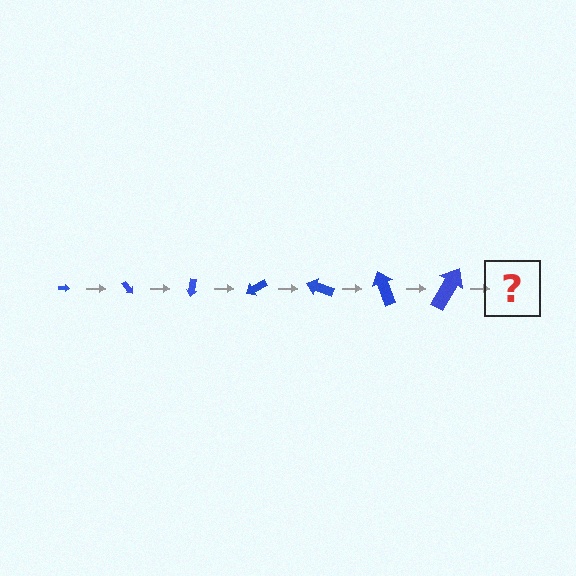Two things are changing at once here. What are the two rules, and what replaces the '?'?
The two rules are that the arrow grows larger each step and it rotates 50 degrees each step. The '?' should be an arrow, larger than the previous one and rotated 350 degrees from the start.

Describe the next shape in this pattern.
It should be an arrow, larger than the previous one and rotated 350 degrees from the start.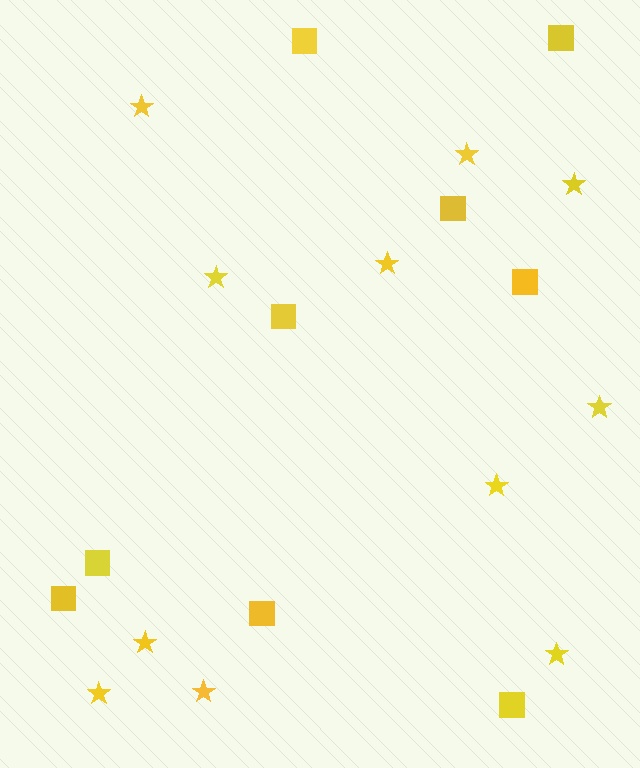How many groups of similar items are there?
There are 2 groups: one group of squares (9) and one group of stars (11).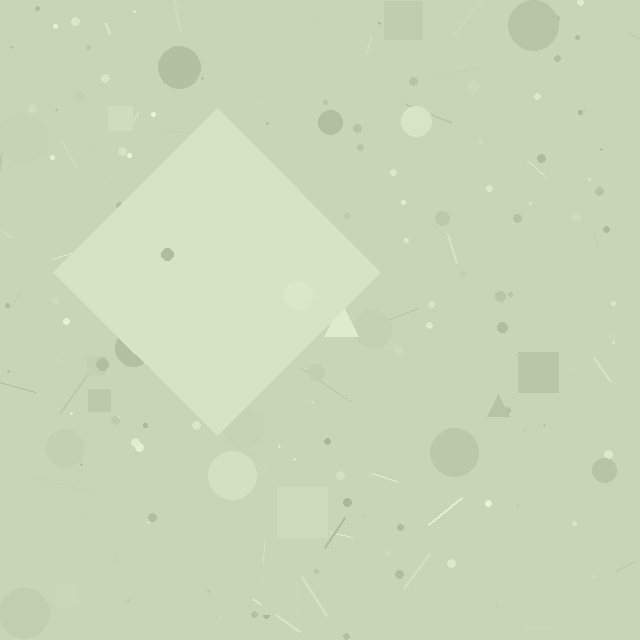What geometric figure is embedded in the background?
A diamond is embedded in the background.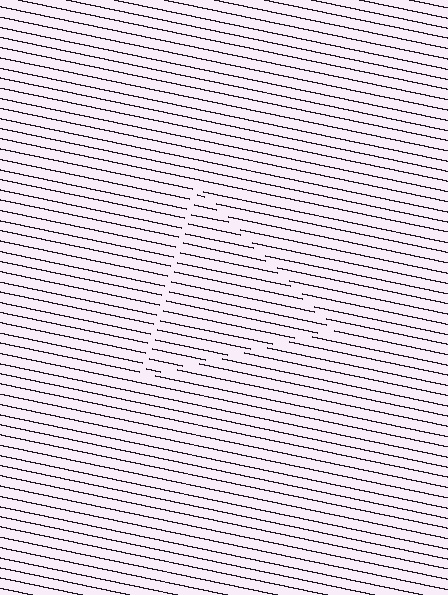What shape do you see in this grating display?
An illusory triangle. The interior of the shape contains the same grating, shifted by half a period — the contour is defined by the phase discontinuity where line-ends from the inner and outer gratings abut.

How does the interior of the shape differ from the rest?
The interior of the shape contains the same grating, shifted by half a period — the contour is defined by the phase discontinuity where line-ends from the inner and outer gratings abut.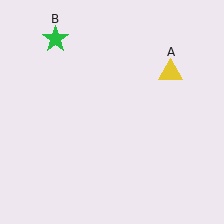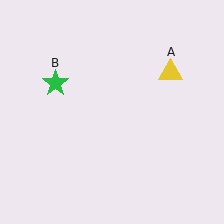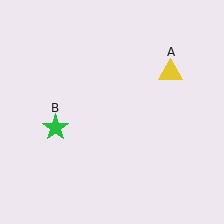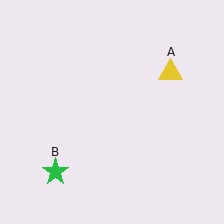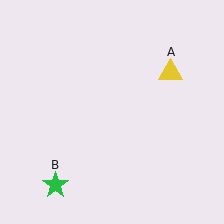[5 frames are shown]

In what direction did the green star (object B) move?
The green star (object B) moved down.